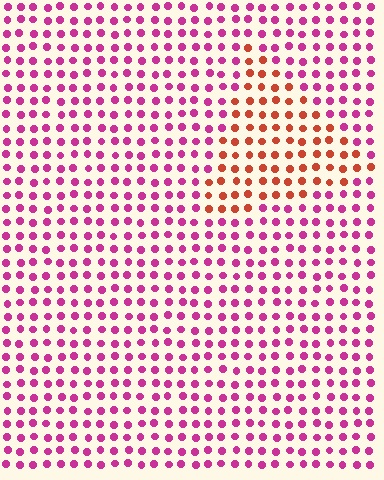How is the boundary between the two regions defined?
The boundary is defined purely by a slight shift in hue (about 48 degrees). Spacing, size, and orientation are identical on both sides.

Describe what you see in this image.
The image is filled with small magenta elements in a uniform arrangement. A triangle-shaped region is visible where the elements are tinted to a slightly different hue, forming a subtle color boundary.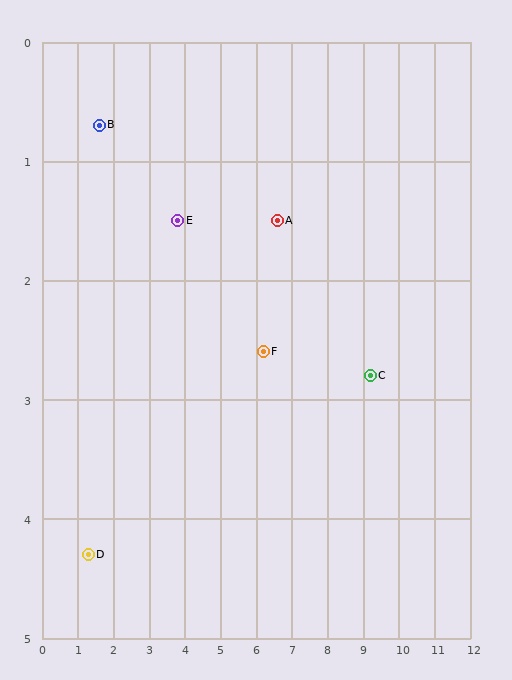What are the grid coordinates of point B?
Point B is at approximately (1.6, 0.7).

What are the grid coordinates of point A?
Point A is at approximately (6.6, 1.5).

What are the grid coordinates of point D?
Point D is at approximately (1.3, 4.3).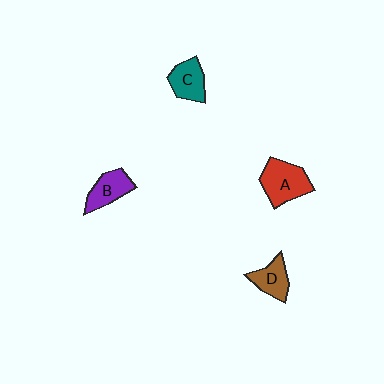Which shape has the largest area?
Shape A (red).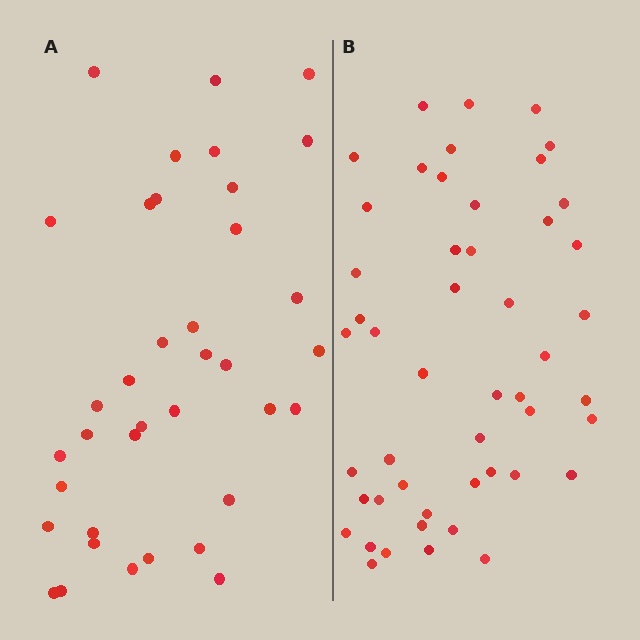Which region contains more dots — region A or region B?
Region B (the right region) has more dots.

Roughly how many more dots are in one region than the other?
Region B has roughly 12 or so more dots than region A.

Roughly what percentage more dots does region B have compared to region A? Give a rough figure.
About 30% more.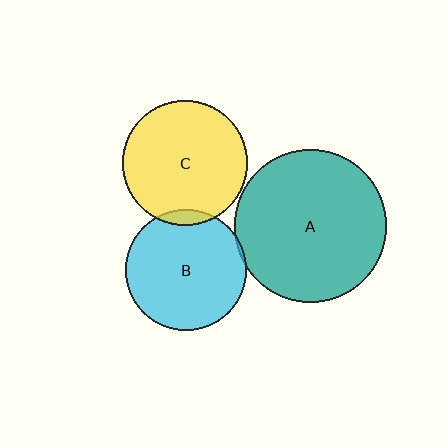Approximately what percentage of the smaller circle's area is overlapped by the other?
Approximately 5%.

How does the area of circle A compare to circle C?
Approximately 1.5 times.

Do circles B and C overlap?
Yes.